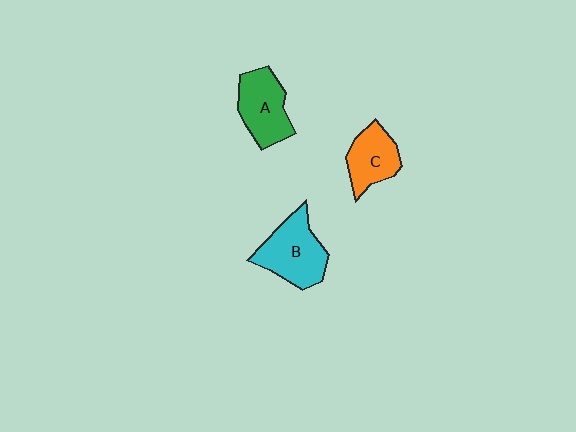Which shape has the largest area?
Shape B (cyan).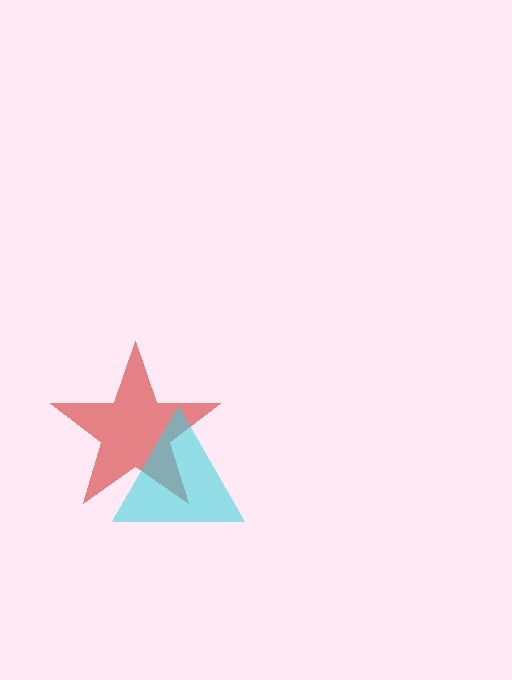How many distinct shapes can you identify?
There are 2 distinct shapes: a red star, a cyan triangle.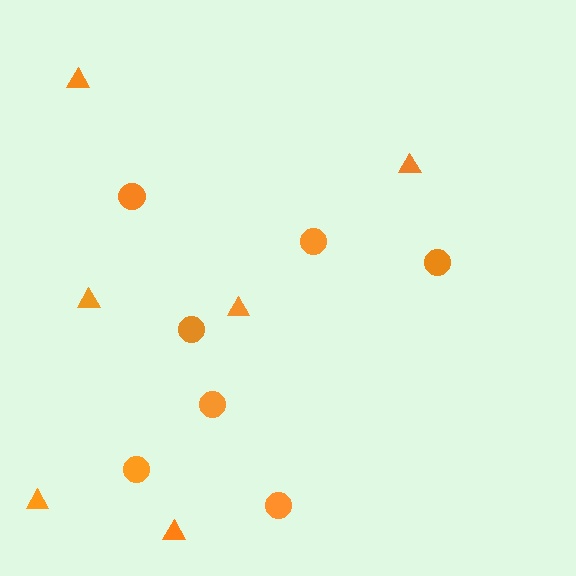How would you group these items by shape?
There are 2 groups: one group of circles (7) and one group of triangles (6).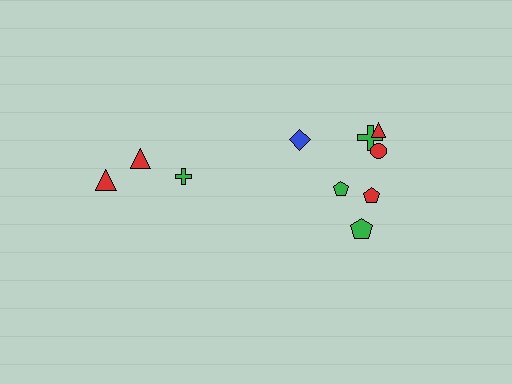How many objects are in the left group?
There are 3 objects.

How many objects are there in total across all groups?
There are 10 objects.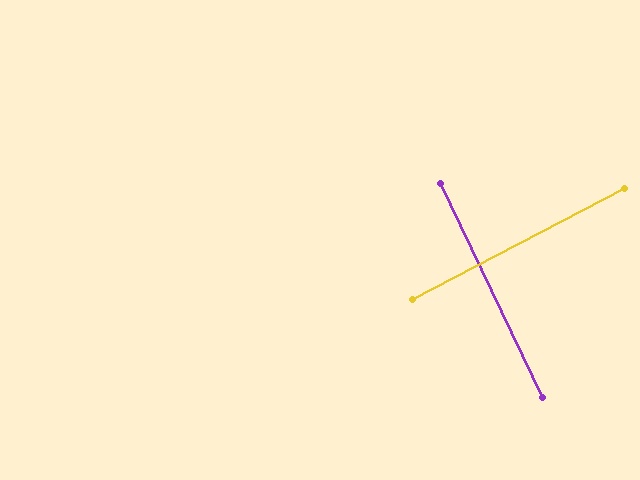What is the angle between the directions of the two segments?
Approximately 88 degrees.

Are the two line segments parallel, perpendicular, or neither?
Perpendicular — they meet at approximately 88°.